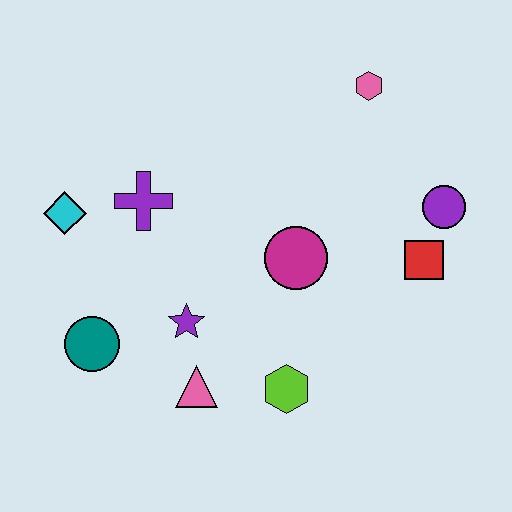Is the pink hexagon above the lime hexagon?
Yes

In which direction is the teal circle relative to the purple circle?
The teal circle is to the left of the purple circle.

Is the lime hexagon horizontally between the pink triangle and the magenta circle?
Yes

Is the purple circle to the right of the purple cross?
Yes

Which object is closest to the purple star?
The pink triangle is closest to the purple star.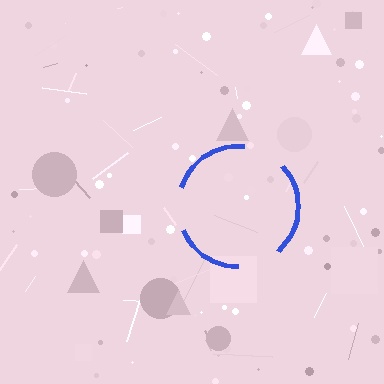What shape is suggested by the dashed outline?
The dashed outline suggests a circle.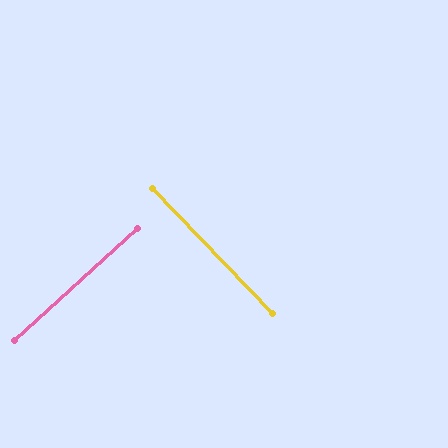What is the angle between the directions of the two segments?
Approximately 89 degrees.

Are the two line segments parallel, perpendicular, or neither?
Perpendicular — they meet at approximately 89°.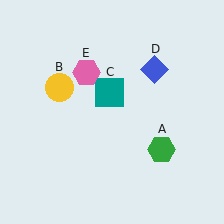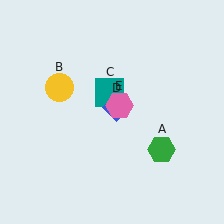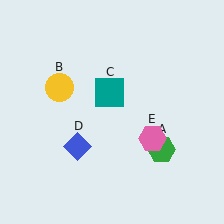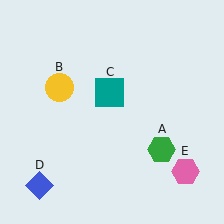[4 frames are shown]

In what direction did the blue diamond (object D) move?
The blue diamond (object D) moved down and to the left.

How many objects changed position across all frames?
2 objects changed position: blue diamond (object D), pink hexagon (object E).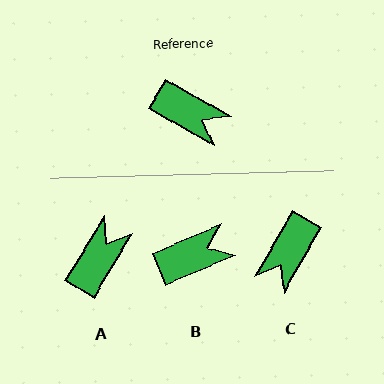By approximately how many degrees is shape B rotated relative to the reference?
Approximately 52 degrees counter-clockwise.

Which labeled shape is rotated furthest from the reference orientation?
C, about 90 degrees away.